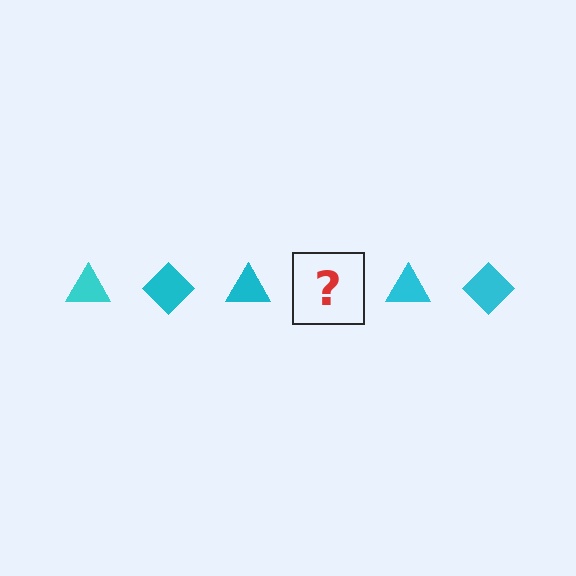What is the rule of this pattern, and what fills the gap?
The rule is that the pattern cycles through triangle, diamond shapes in cyan. The gap should be filled with a cyan diamond.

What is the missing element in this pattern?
The missing element is a cyan diamond.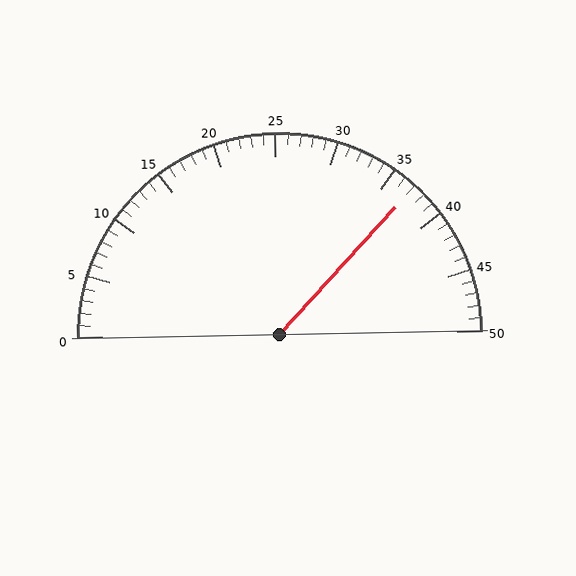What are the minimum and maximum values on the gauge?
The gauge ranges from 0 to 50.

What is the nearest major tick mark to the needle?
The nearest major tick mark is 35.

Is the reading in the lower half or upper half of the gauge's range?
The reading is in the upper half of the range (0 to 50).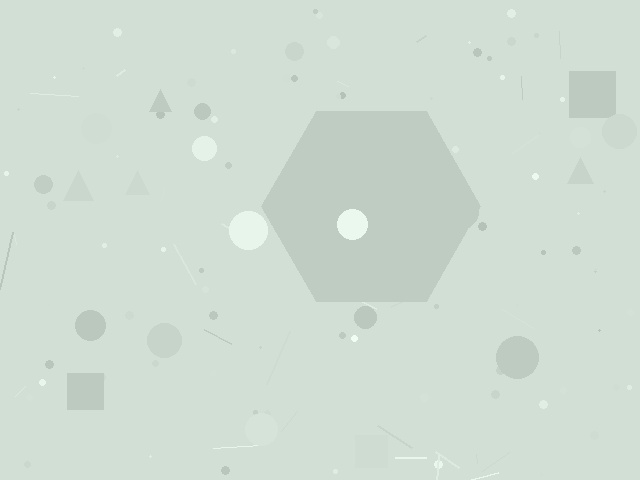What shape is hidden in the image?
A hexagon is hidden in the image.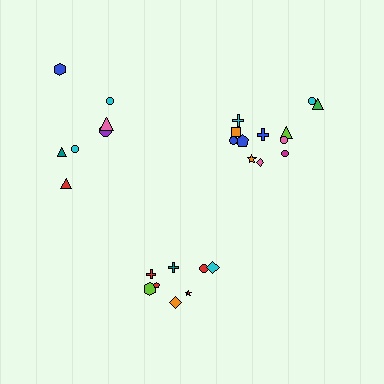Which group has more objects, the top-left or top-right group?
The top-right group.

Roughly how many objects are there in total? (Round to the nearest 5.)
Roughly 25 objects in total.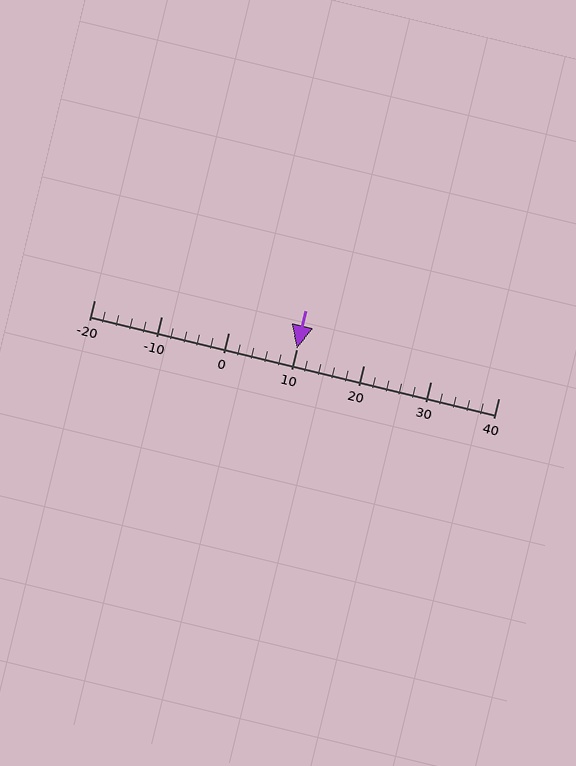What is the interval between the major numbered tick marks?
The major tick marks are spaced 10 units apart.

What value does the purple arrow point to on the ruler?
The purple arrow points to approximately 10.